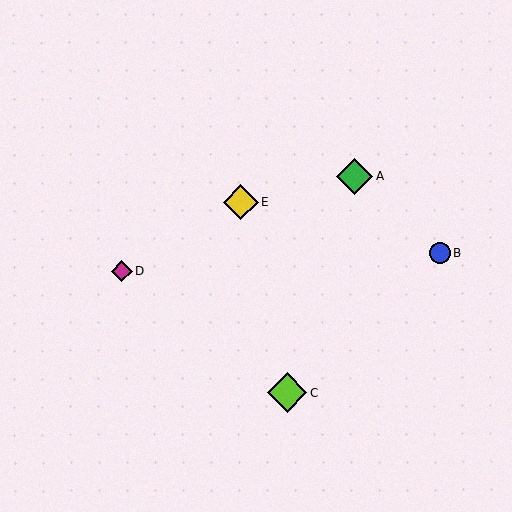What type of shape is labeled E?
Shape E is a yellow diamond.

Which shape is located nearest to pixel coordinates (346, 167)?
The green diamond (labeled A) at (355, 176) is nearest to that location.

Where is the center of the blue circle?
The center of the blue circle is at (440, 252).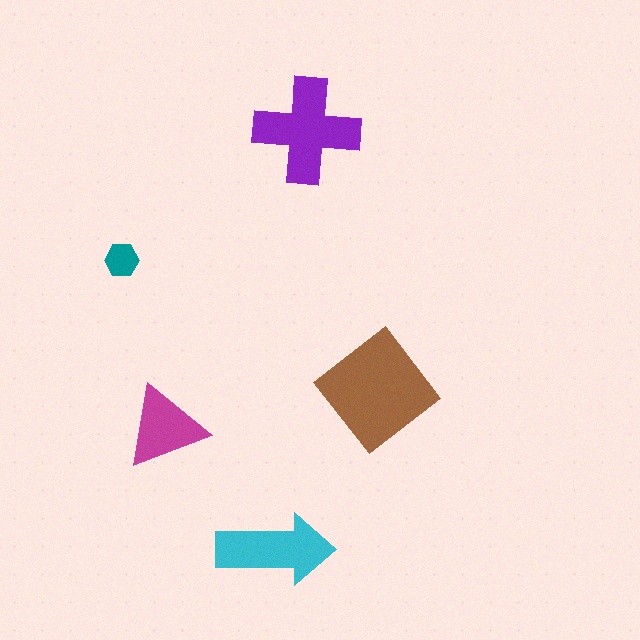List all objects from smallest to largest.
The teal hexagon, the magenta triangle, the cyan arrow, the purple cross, the brown diamond.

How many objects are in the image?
There are 5 objects in the image.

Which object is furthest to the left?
The teal hexagon is leftmost.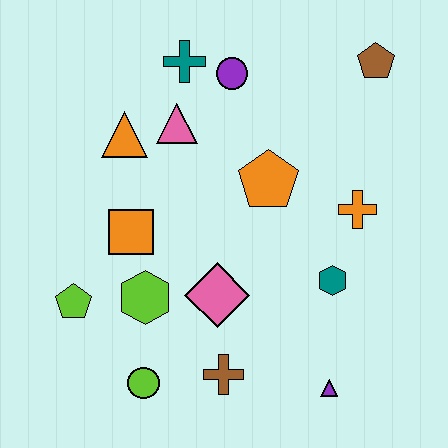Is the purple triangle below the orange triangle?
Yes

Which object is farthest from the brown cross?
The brown pentagon is farthest from the brown cross.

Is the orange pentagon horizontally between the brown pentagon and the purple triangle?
No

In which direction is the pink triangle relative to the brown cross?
The pink triangle is above the brown cross.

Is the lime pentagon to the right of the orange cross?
No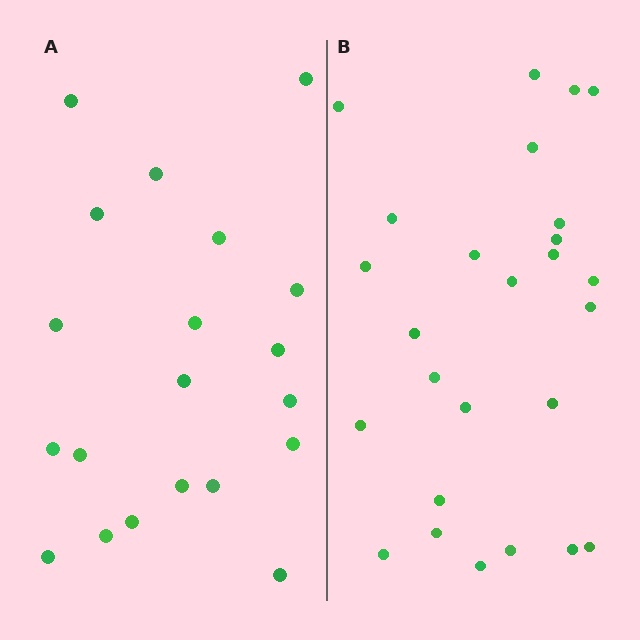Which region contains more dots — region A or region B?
Region B (the right region) has more dots.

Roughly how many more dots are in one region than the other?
Region B has about 6 more dots than region A.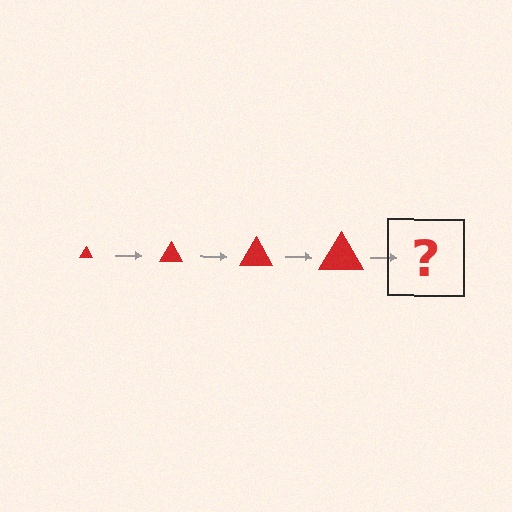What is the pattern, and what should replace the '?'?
The pattern is that the triangle gets progressively larger each step. The '?' should be a red triangle, larger than the previous one.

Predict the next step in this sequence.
The next step is a red triangle, larger than the previous one.